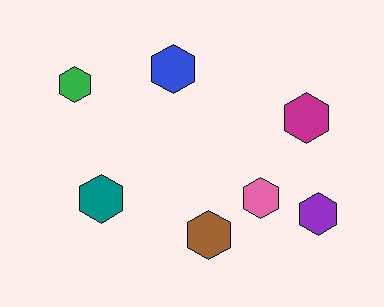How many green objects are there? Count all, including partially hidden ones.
There is 1 green object.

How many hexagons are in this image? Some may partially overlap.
There are 7 hexagons.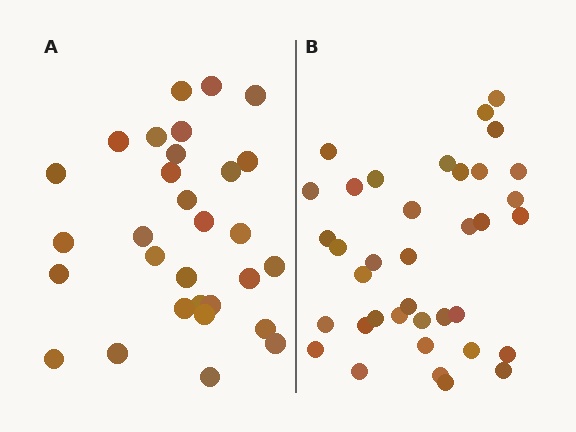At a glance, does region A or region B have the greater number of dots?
Region B (the right region) has more dots.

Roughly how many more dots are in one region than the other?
Region B has roughly 8 or so more dots than region A.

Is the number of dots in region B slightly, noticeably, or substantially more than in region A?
Region B has only slightly more — the two regions are fairly close. The ratio is roughly 1.2 to 1.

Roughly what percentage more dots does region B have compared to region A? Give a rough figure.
About 25% more.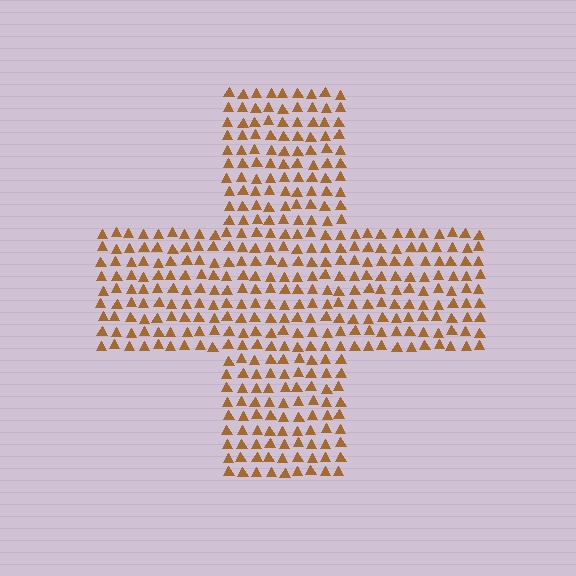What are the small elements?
The small elements are triangles.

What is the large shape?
The large shape is a cross.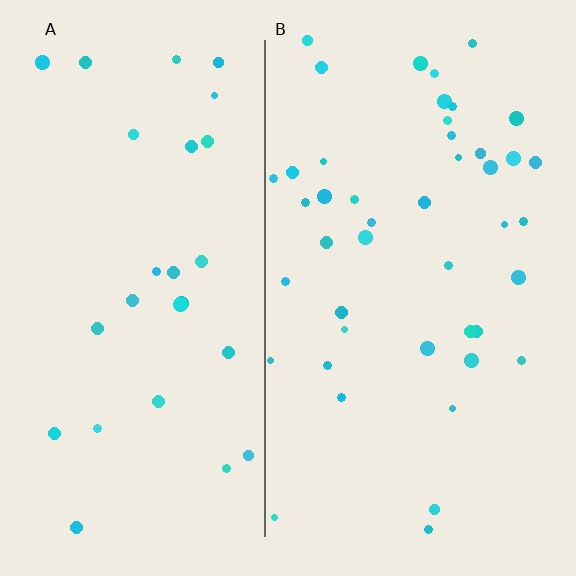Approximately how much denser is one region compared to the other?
Approximately 1.6× — region B over region A.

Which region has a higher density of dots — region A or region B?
B (the right).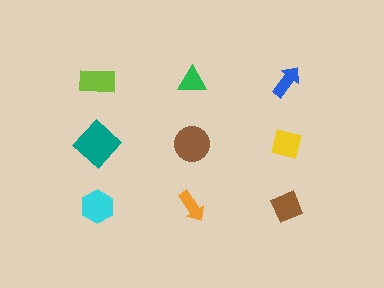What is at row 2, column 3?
A yellow square.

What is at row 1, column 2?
A green triangle.